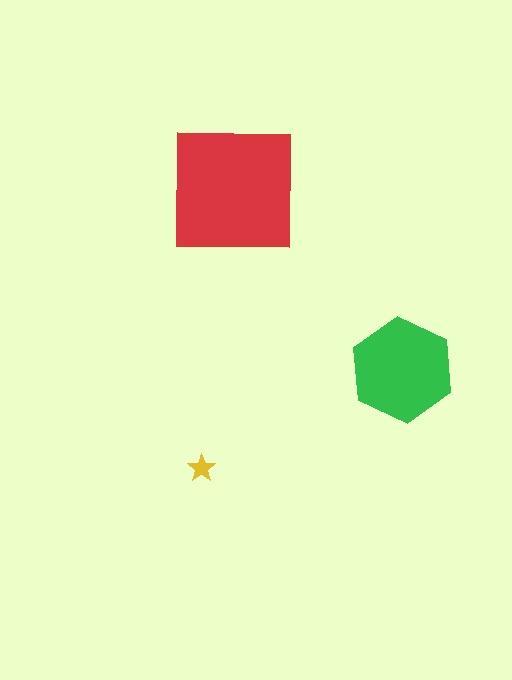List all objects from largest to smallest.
The red square, the green hexagon, the yellow star.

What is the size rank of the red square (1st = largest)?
1st.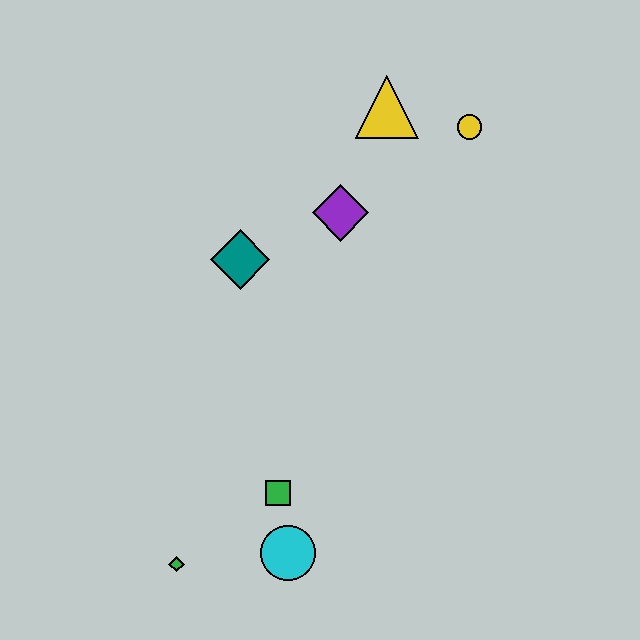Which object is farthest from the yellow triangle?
The green diamond is farthest from the yellow triangle.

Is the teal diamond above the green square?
Yes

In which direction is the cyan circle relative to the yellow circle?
The cyan circle is below the yellow circle.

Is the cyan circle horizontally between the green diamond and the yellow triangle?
Yes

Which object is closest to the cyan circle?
The green square is closest to the cyan circle.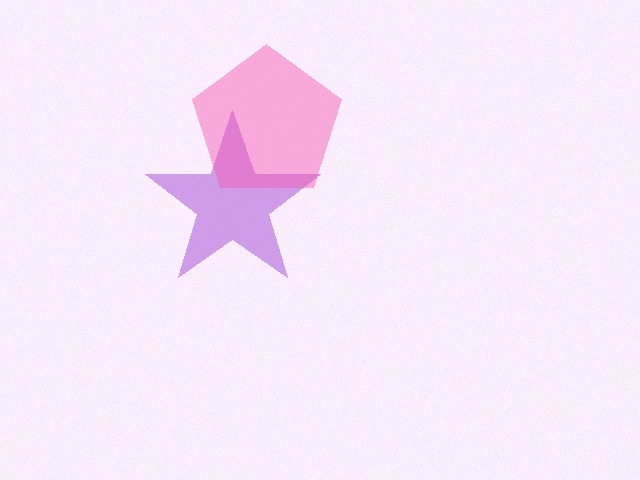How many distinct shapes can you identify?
There are 2 distinct shapes: a purple star, a pink pentagon.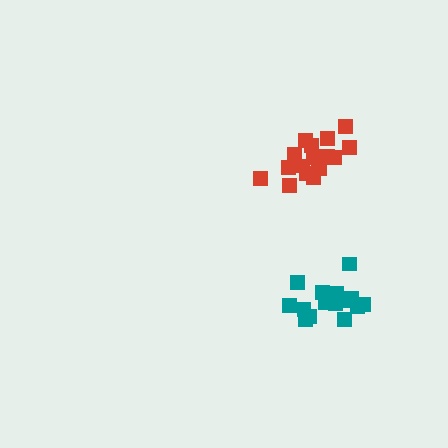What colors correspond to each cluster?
The clusters are colored: teal, red.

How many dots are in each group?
Group 1: 16 dots, Group 2: 19 dots (35 total).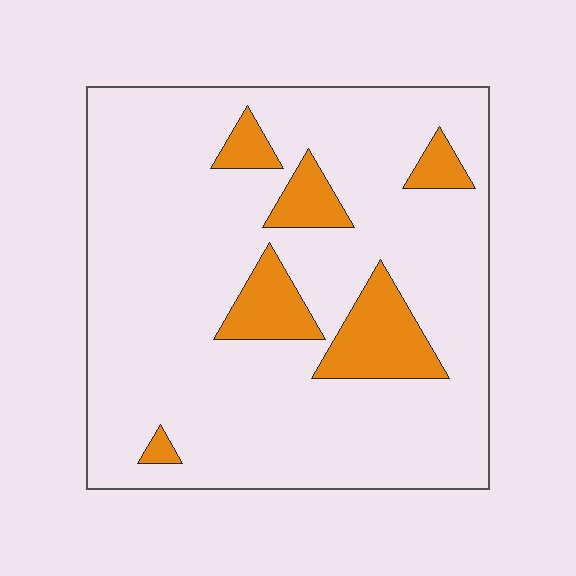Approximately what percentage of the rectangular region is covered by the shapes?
Approximately 15%.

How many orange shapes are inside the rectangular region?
6.